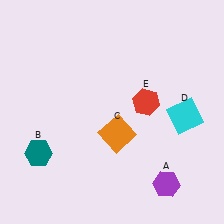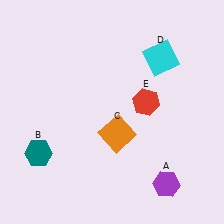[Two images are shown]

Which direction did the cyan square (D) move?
The cyan square (D) moved up.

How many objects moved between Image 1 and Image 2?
1 object moved between the two images.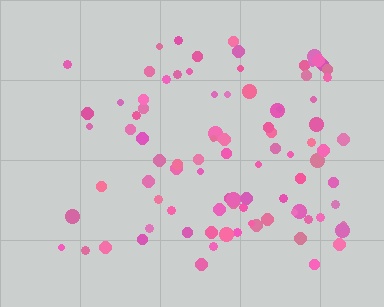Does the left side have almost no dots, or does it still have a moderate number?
Still a moderate number, just noticeably fewer than the right.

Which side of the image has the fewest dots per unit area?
The left.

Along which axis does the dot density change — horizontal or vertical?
Horizontal.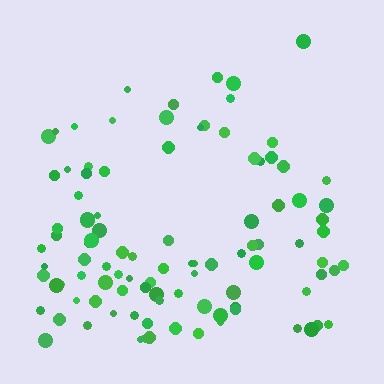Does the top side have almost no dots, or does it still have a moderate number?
Still a moderate number, just noticeably fewer than the bottom.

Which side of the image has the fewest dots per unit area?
The top.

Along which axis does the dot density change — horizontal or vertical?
Vertical.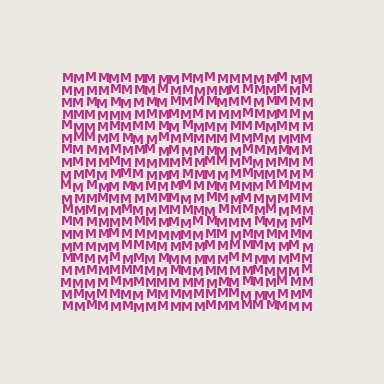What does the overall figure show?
The overall figure shows a square.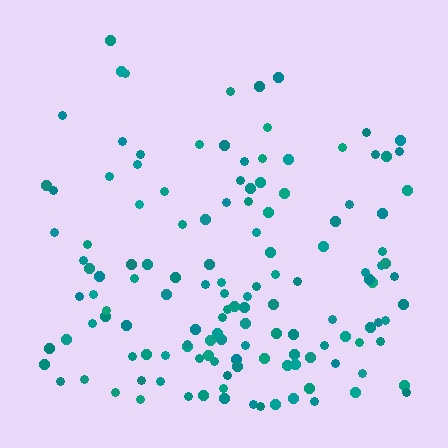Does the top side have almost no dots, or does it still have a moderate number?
Still a moderate number, just noticeably fewer than the bottom.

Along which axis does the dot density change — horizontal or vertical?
Vertical.